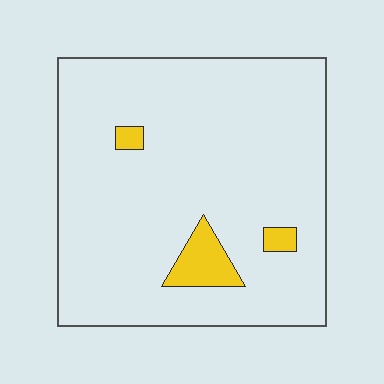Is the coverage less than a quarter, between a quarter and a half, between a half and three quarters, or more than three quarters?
Less than a quarter.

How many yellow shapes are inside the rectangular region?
3.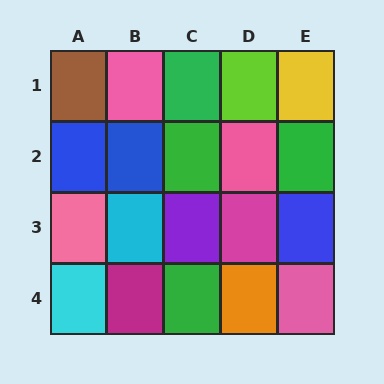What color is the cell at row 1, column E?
Yellow.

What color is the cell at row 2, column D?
Pink.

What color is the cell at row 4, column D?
Orange.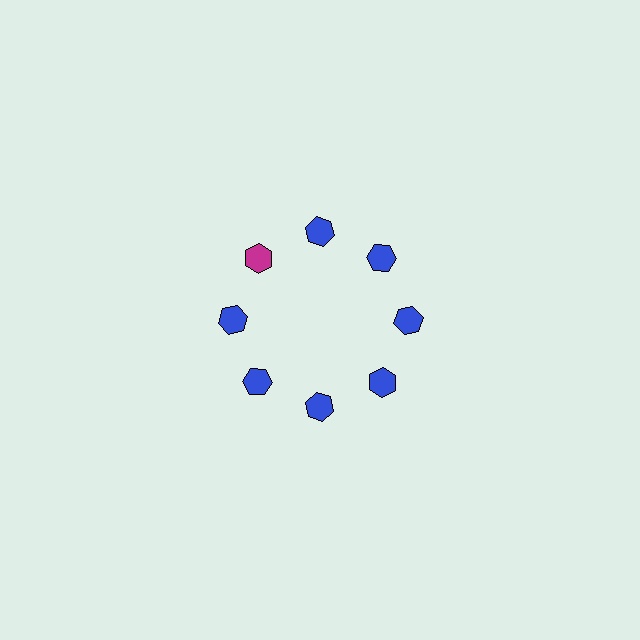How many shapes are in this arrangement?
There are 8 shapes arranged in a ring pattern.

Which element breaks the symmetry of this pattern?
The magenta hexagon at roughly the 10 o'clock position breaks the symmetry. All other shapes are blue hexagons.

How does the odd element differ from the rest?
It has a different color: magenta instead of blue.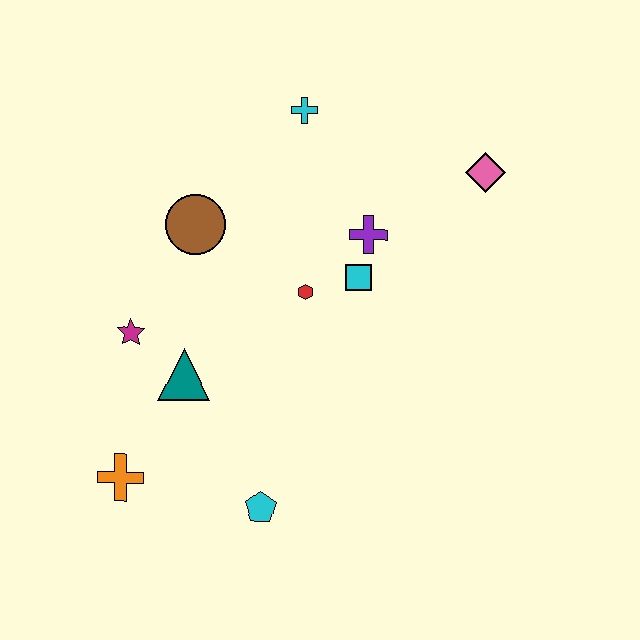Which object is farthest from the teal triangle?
The pink diamond is farthest from the teal triangle.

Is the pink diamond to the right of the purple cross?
Yes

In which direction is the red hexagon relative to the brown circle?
The red hexagon is to the right of the brown circle.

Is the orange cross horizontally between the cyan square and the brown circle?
No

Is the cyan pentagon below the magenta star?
Yes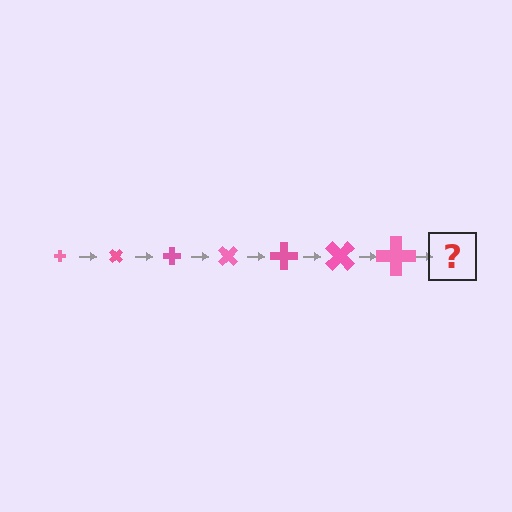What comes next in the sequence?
The next element should be a cross, larger than the previous one and rotated 315 degrees from the start.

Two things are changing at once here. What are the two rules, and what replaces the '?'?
The two rules are that the cross grows larger each step and it rotates 45 degrees each step. The '?' should be a cross, larger than the previous one and rotated 315 degrees from the start.